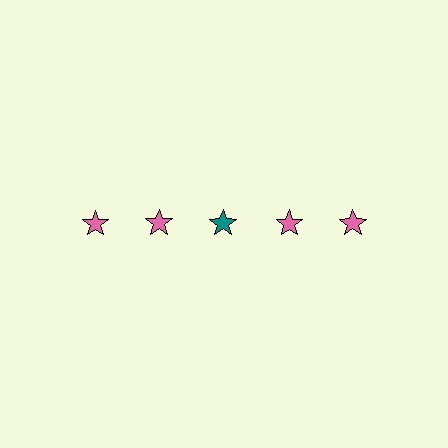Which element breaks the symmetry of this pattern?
The teal star in the top row, center column breaks the symmetry. All other shapes are pink stars.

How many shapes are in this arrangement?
There are 5 shapes arranged in a grid pattern.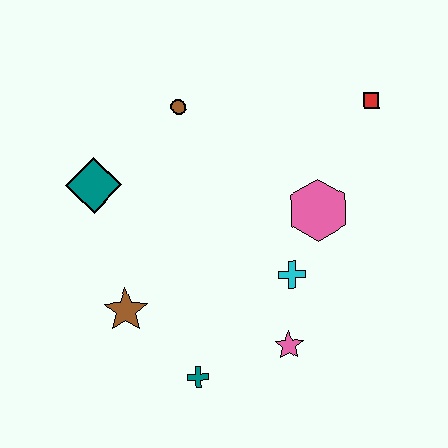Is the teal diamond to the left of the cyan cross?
Yes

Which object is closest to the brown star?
The teal cross is closest to the brown star.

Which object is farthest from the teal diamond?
The red square is farthest from the teal diamond.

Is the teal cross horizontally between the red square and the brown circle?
Yes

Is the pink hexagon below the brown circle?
Yes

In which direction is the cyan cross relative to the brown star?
The cyan cross is to the right of the brown star.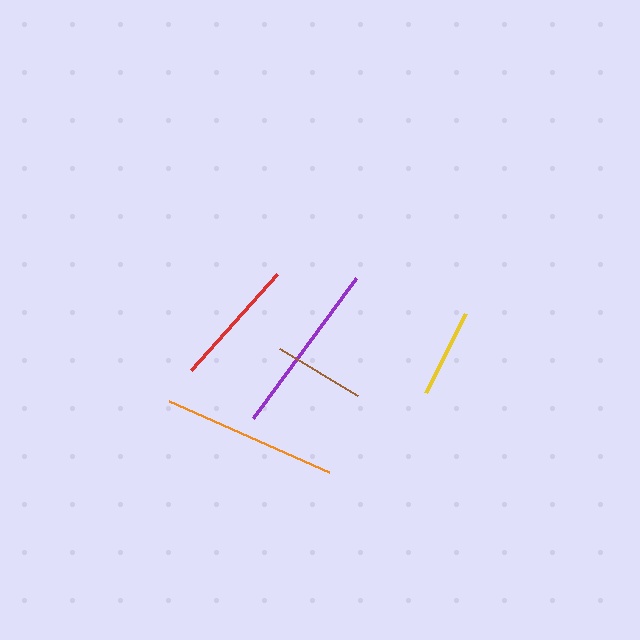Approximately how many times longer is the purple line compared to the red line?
The purple line is approximately 1.4 times the length of the red line.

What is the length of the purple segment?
The purple segment is approximately 174 pixels long.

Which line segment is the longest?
The orange line is the longest at approximately 175 pixels.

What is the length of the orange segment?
The orange segment is approximately 175 pixels long.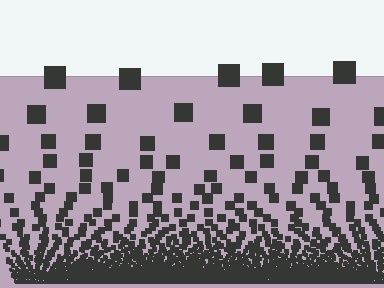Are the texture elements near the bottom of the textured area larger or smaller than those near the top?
Smaller. The gradient is inverted — elements near the bottom are smaller and denser.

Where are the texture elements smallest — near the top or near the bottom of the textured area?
Near the bottom.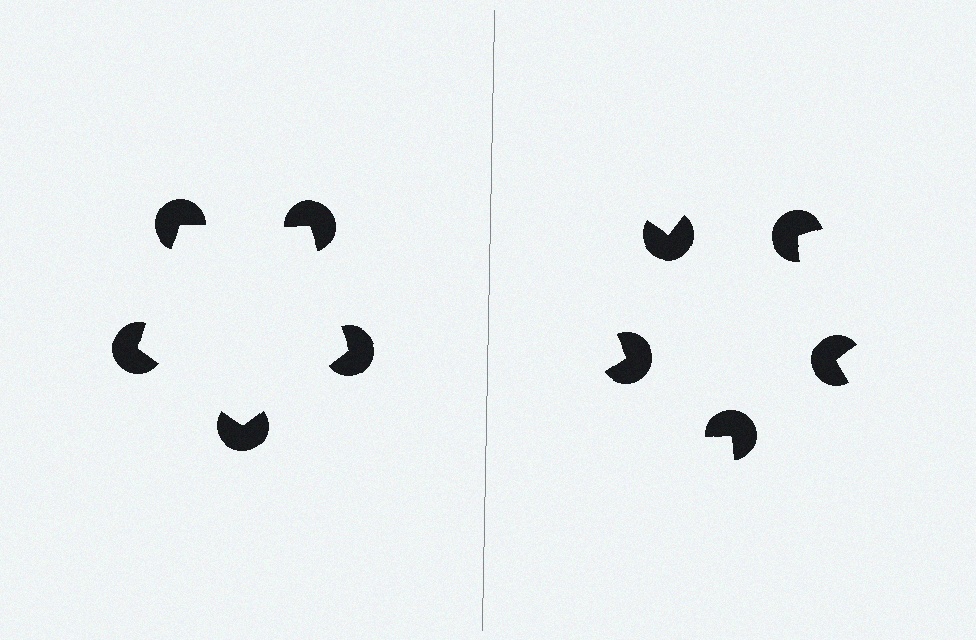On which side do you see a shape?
An illusory pentagon appears on the left side. On the right side the wedge cuts are rotated, so no coherent shape forms.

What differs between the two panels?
The pac-man discs are positioned identically on both sides; only the wedge orientations differ. On the left they align to a pentagon; on the right they are misaligned.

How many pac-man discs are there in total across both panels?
10 — 5 on each side.